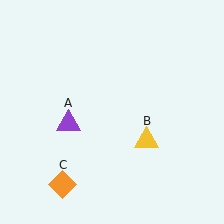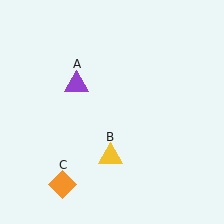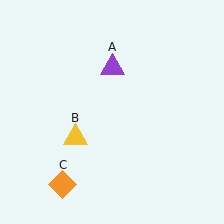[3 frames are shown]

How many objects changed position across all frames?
2 objects changed position: purple triangle (object A), yellow triangle (object B).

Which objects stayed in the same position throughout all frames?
Orange diamond (object C) remained stationary.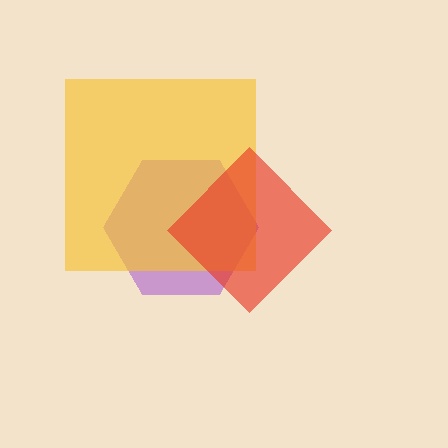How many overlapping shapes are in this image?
There are 3 overlapping shapes in the image.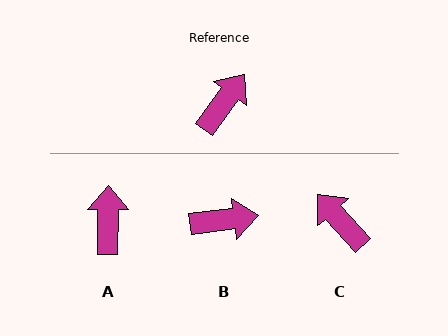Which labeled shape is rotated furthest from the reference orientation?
C, about 78 degrees away.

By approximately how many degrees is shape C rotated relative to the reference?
Approximately 78 degrees counter-clockwise.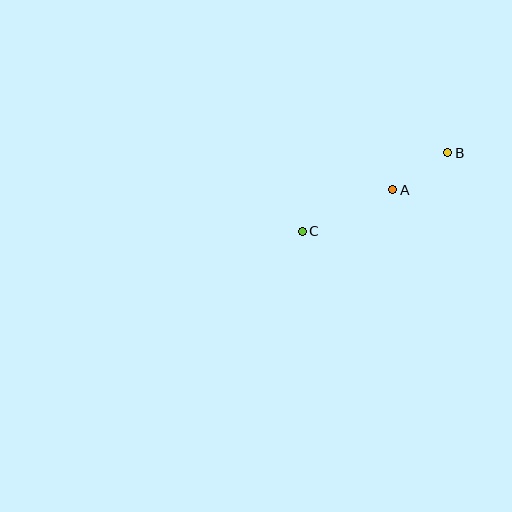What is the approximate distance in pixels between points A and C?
The distance between A and C is approximately 99 pixels.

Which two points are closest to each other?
Points A and B are closest to each other.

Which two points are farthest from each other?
Points B and C are farthest from each other.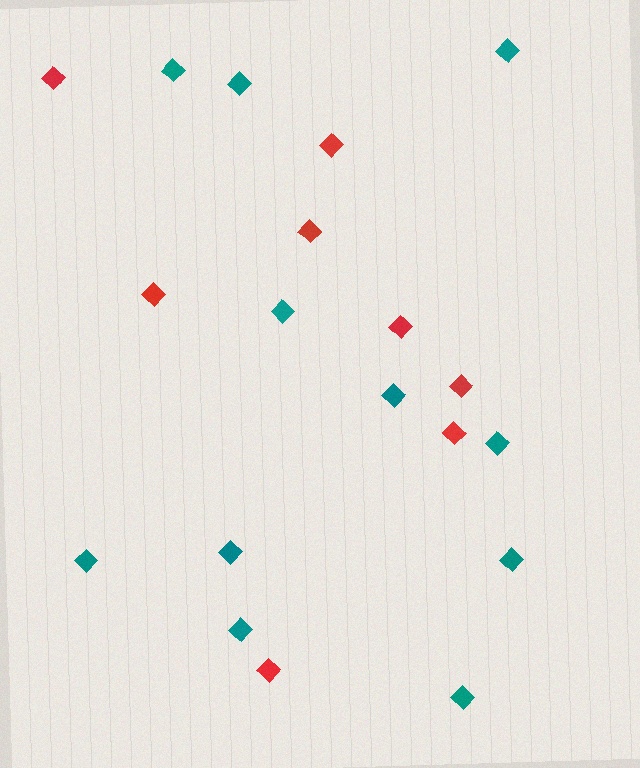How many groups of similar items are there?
There are 2 groups: one group of teal diamonds (11) and one group of red diamonds (8).